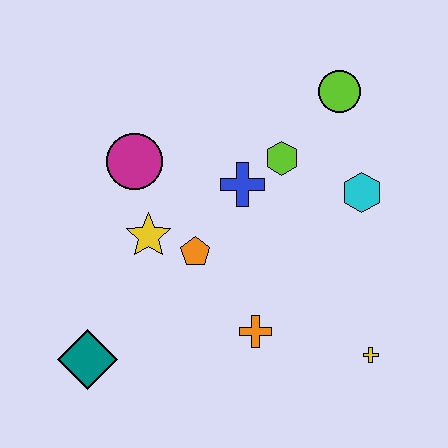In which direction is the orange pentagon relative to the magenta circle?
The orange pentagon is below the magenta circle.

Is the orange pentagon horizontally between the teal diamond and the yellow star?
No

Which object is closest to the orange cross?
The orange pentagon is closest to the orange cross.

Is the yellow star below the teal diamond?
No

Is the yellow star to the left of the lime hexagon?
Yes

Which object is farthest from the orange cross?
The lime circle is farthest from the orange cross.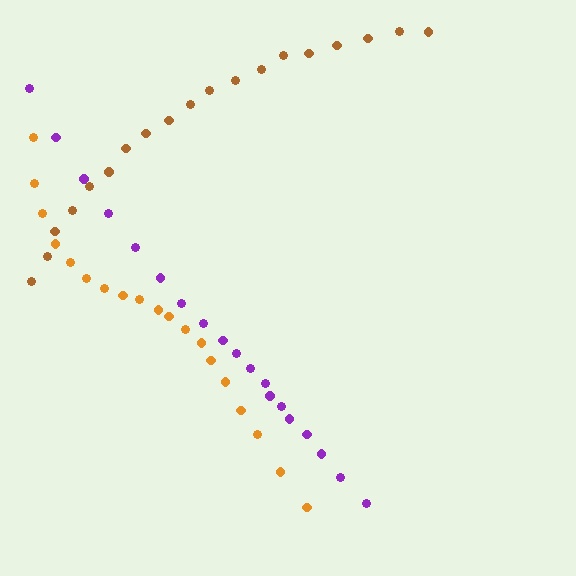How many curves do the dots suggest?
There are 3 distinct paths.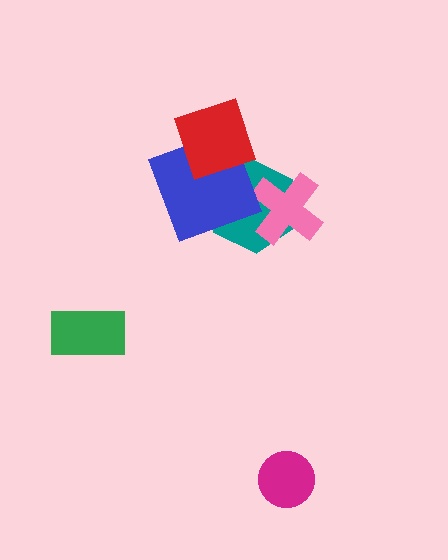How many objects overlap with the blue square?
2 objects overlap with the blue square.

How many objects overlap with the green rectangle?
0 objects overlap with the green rectangle.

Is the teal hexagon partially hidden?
Yes, it is partially covered by another shape.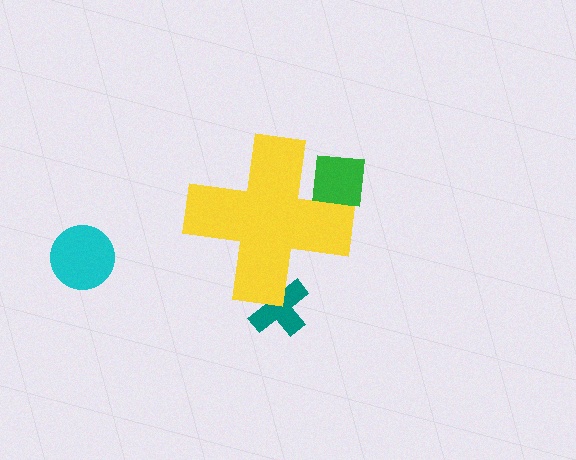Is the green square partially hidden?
Yes, the green square is partially hidden behind the yellow cross.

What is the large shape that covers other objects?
A yellow cross.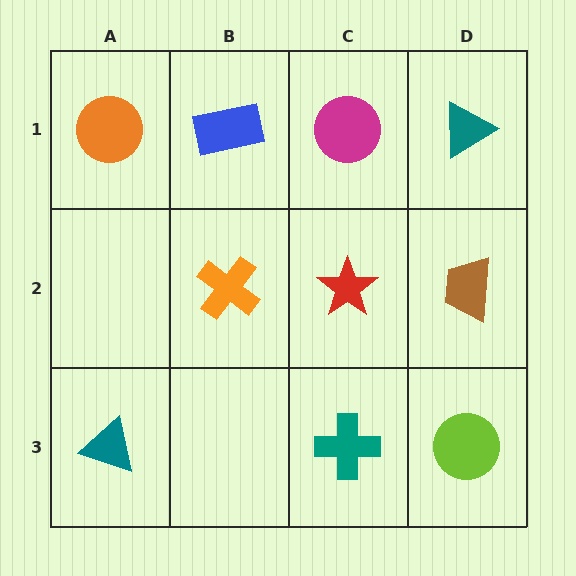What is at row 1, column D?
A teal triangle.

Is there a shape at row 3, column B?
No, that cell is empty.